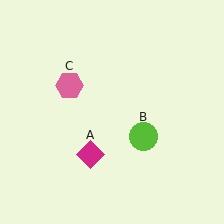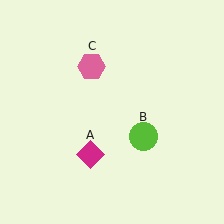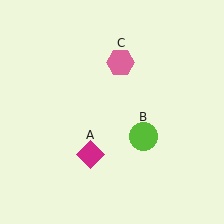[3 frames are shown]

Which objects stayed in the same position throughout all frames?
Magenta diamond (object A) and lime circle (object B) remained stationary.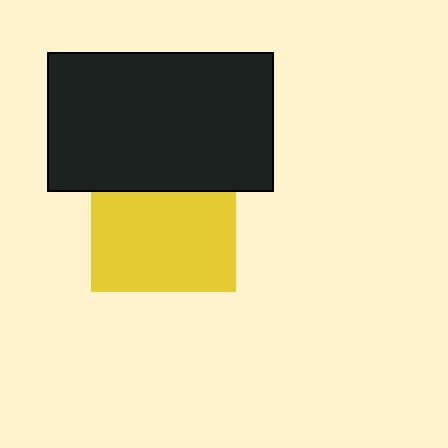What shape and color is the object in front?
The object in front is a black rectangle.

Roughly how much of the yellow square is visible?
Most of it is visible (roughly 69%).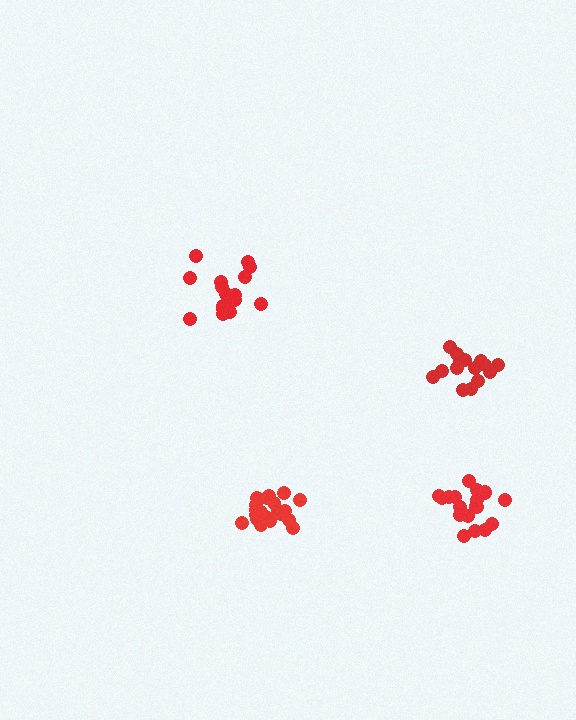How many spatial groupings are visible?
There are 4 spatial groupings.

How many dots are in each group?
Group 1: 15 dots, Group 2: 21 dots, Group 3: 17 dots, Group 4: 19 dots (72 total).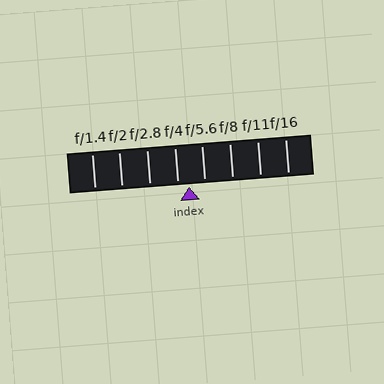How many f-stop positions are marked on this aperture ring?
There are 8 f-stop positions marked.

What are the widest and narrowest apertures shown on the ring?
The widest aperture shown is f/1.4 and the narrowest is f/16.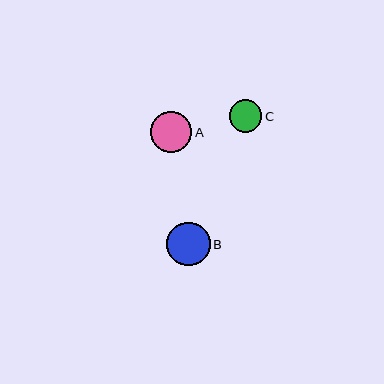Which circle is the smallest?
Circle C is the smallest with a size of approximately 33 pixels.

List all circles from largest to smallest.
From largest to smallest: B, A, C.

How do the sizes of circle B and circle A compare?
Circle B and circle A are approximately the same size.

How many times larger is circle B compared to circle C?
Circle B is approximately 1.3 times the size of circle C.